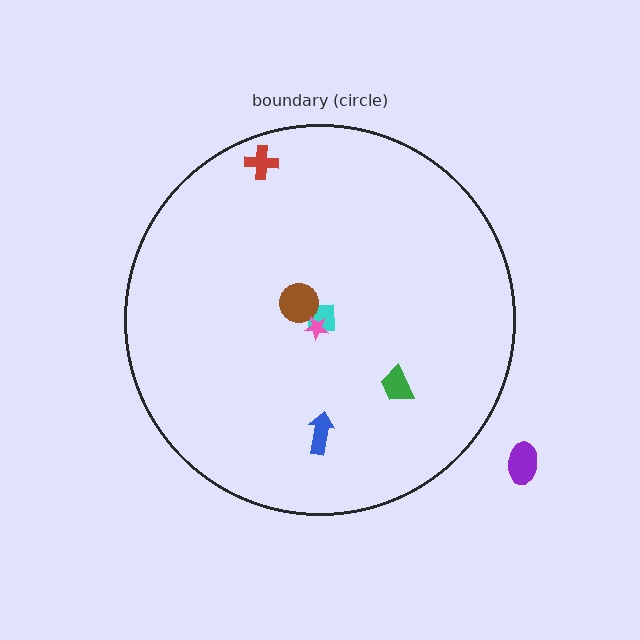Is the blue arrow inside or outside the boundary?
Inside.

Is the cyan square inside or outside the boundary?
Inside.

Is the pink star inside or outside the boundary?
Inside.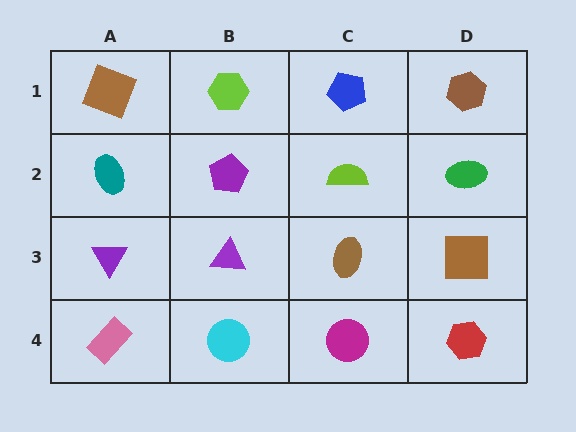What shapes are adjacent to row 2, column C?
A blue pentagon (row 1, column C), a brown ellipse (row 3, column C), a purple pentagon (row 2, column B), a green ellipse (row 2, column D).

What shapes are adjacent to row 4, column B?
A purple triangle (row 3, column B), a pink rectangle (row 4, column A), a magenta circle (row 4, column C).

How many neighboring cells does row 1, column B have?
3.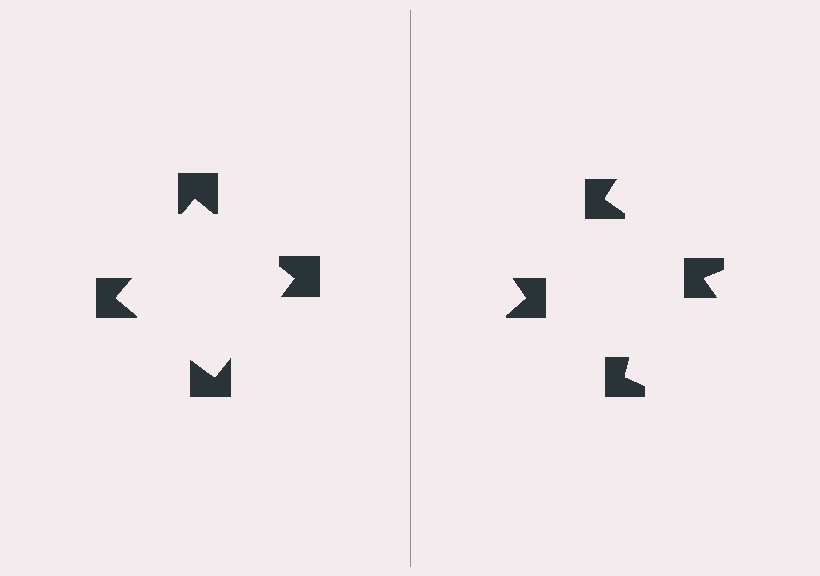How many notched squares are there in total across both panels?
8 — 4 on each side.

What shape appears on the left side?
An illusory square.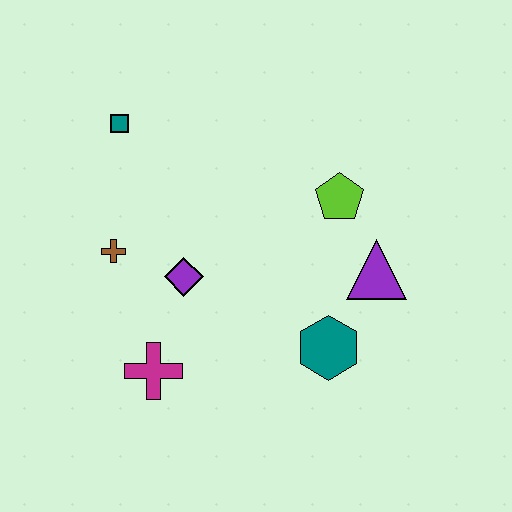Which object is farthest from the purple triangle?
The teal square is farthest from the purple triangle.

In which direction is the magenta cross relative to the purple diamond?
The magenta cross is below the purple diamond.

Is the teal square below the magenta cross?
No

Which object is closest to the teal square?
The brown cross is closest to the teal square.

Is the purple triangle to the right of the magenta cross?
Yes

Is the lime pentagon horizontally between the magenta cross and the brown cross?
No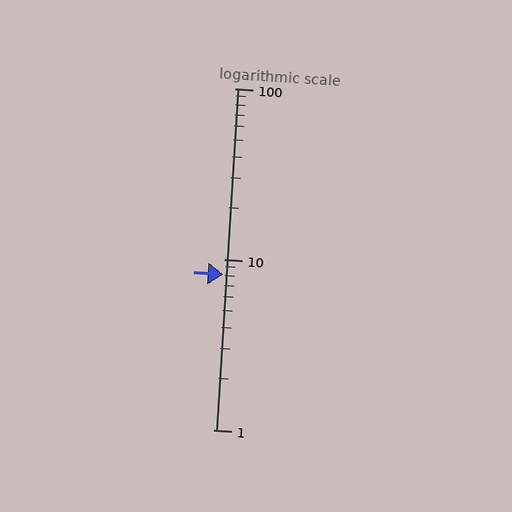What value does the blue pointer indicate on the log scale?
The pointer indicates approximately 8.1.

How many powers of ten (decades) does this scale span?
The scale spans 2 decades, from 1 to 100.